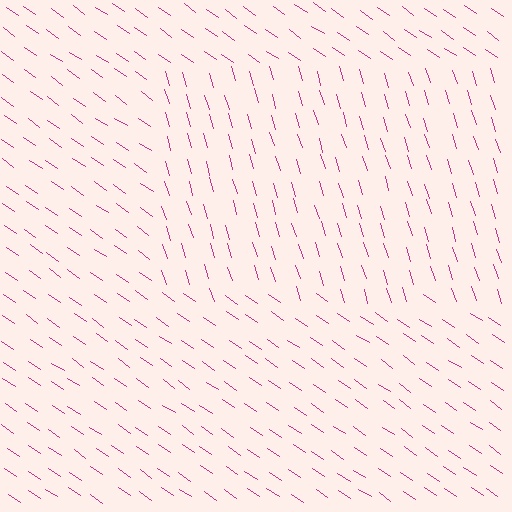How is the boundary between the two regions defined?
The boundary is defined purely by a change in line orientation (approximately 38 degrees difference). All lines are the same color and thickness.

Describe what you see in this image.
The image is filled with small magenta line segments. A rectangle region in the image has lines oriented differently from the surrounding lines, creating a visible texture boundary.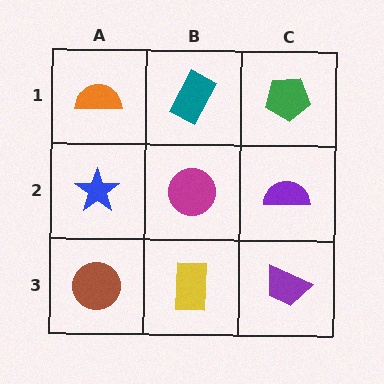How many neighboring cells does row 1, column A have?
2.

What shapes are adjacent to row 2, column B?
A teal rectangle (row 1, column B), a yellow rectangle (row 3, column B), a blue star (row 2, column A), a purple semicircle (row 2, column C).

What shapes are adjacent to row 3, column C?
A purple semicircle (row 2, column C), a yellow rectangle (row 3, column B).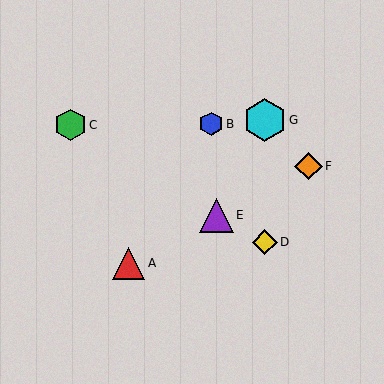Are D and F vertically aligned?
No, D is at x≈265 and F is at x≈308.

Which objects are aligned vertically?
Objects D, G are aligned vertically.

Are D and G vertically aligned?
Yes, both are at x≈265.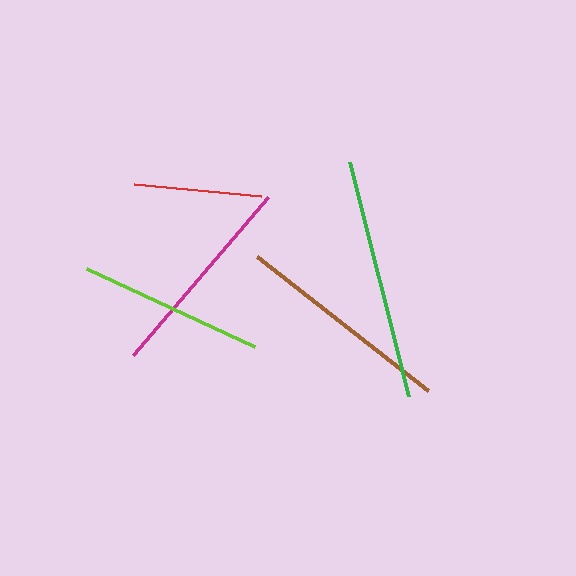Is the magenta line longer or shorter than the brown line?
The brown line is longer than the magenta line.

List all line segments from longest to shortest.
From longest to shortest: green, brown, magenta, lime, red.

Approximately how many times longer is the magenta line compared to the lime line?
The magenta line is approximately 1.1 times the length of the lime line.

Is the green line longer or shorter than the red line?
The green line is longer than the red line.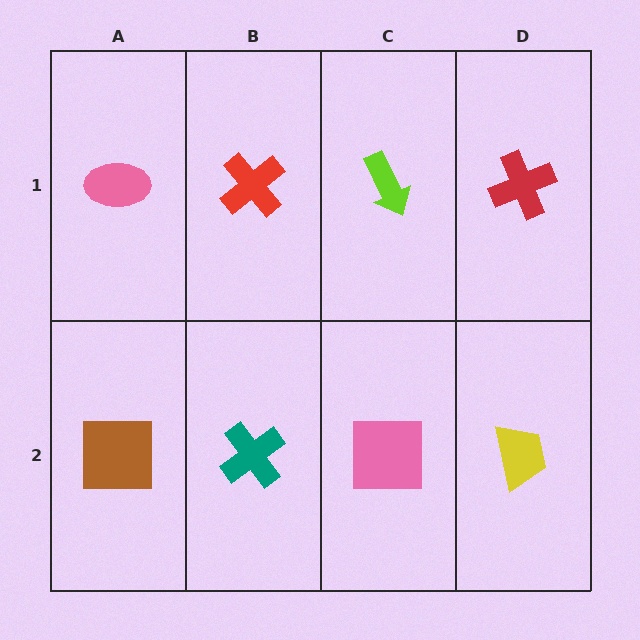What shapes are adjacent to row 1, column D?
A yellow trapezoid (row 2, column D), a lime arrow (row 1, column C).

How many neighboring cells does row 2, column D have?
2.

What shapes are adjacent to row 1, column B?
A teal cross (row 2, column B), a pink ellipse (row 1, column A), a lime arrow (row 1, column C).